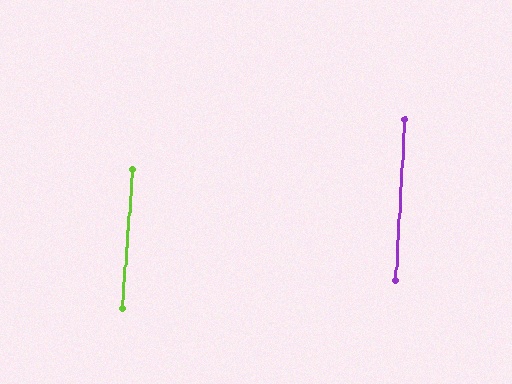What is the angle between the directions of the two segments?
Approximately 1 degree.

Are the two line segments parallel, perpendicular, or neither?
Parallel — their directions differ by only 1.2°.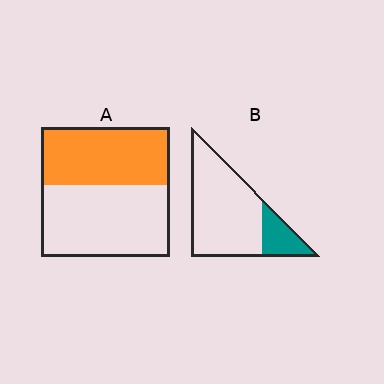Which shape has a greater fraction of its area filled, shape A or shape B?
Shape A.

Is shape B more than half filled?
No.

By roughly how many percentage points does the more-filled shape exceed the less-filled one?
By roughly 25 percentage points (A over B).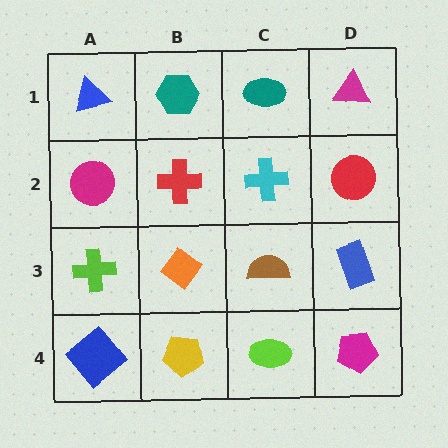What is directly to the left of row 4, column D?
A lime ellipse.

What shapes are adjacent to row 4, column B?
An orange diamond (row 3, column B), a blue diamond (row 4, column A), a lime ellipse (row 4, column C).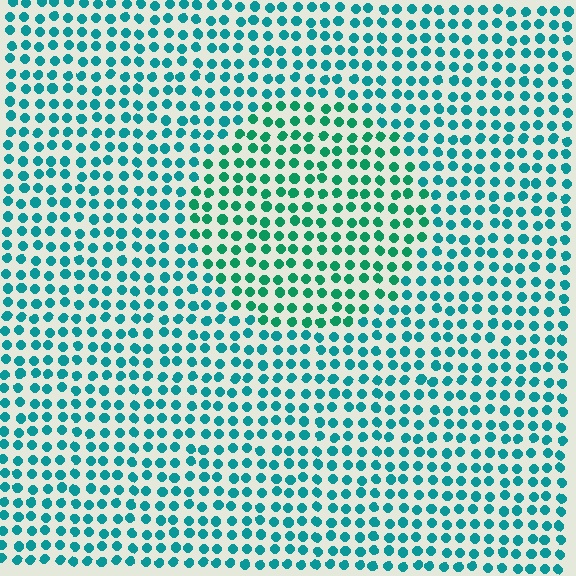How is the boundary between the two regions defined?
The boundary is defined purely by a slight shift in hue (about 26 degrees). Spacing, size, and orientation are identical on both sides.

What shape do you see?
I see a circle.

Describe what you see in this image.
The image is filled with small teal elements in a uniform arrangement. A circle-shaped region is visible where the elements are tinted to a slightly different hue, forming a subtle color boundary.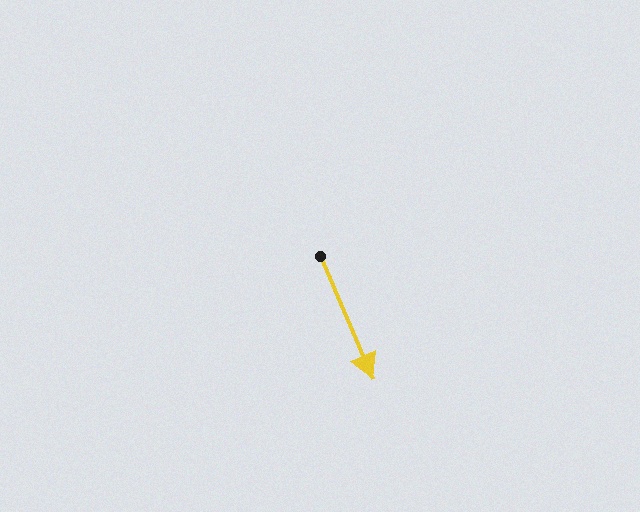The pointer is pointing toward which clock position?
Roughly 5 o'clock.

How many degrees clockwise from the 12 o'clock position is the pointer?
Approximately 157 degrees.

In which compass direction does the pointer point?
Southeast.